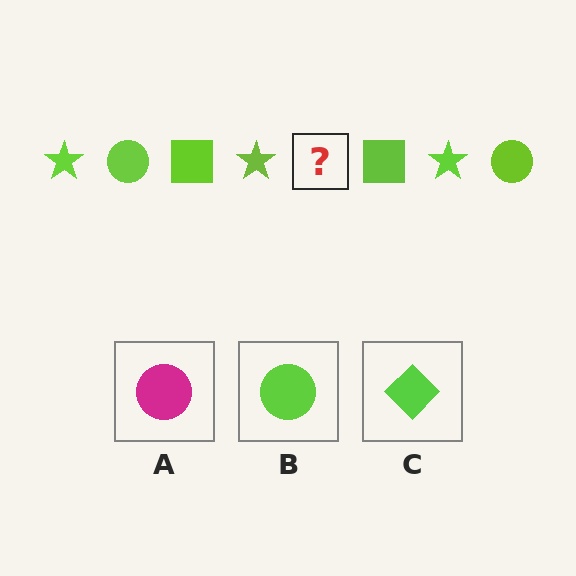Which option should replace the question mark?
Option B.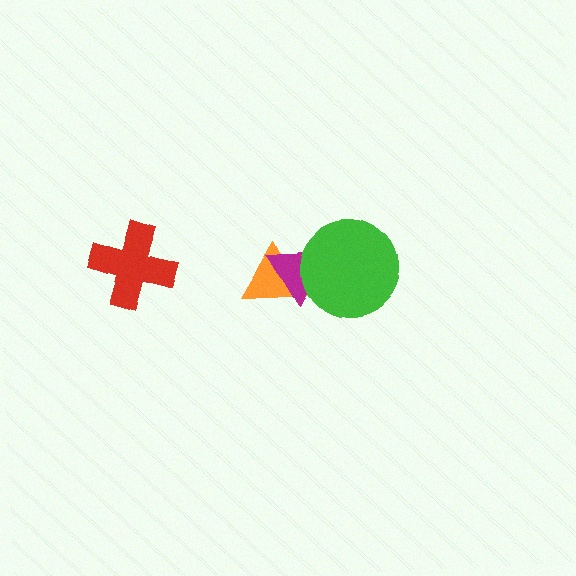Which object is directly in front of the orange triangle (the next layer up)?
The magenta triangle is directly in front of the orange triangle.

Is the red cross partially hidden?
No, no other shape covers it.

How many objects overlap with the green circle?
2 objects overlap with the green circle.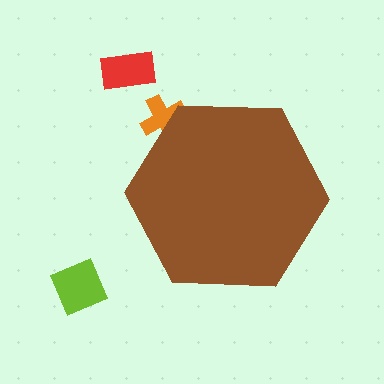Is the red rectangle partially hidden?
No, the red rectangle is fully visible.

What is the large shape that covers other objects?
A brown hexagon.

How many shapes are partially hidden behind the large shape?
1 shape is partially hidden.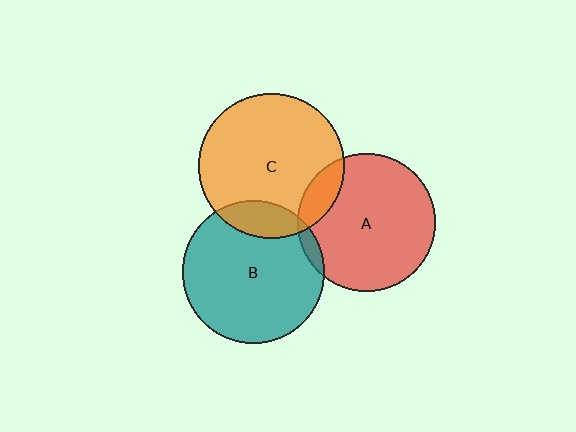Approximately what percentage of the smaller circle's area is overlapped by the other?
Approximately 5%.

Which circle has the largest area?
Circle C (orange).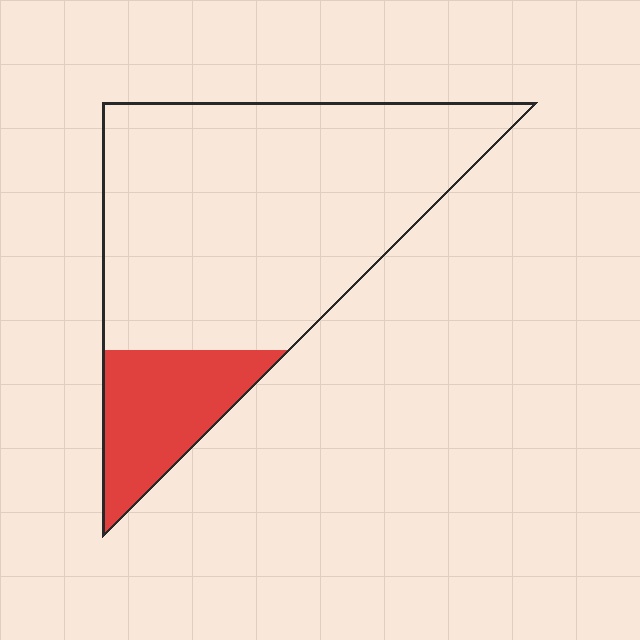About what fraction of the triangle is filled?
About one fifth (1/5).